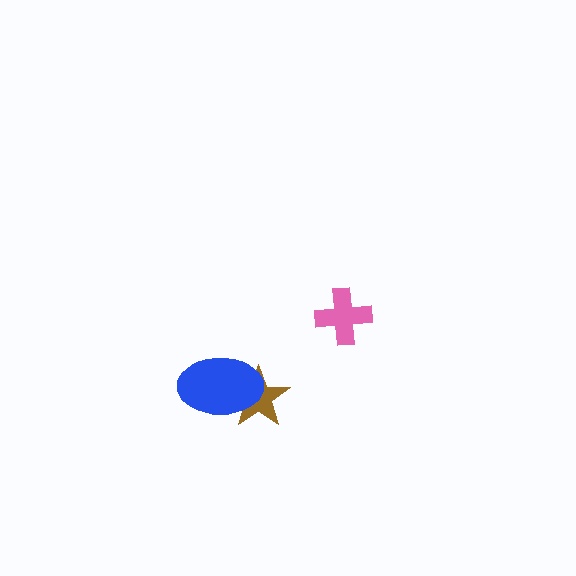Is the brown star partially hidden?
Yes, it is partially covered by another shape.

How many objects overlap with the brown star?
1 object overlaps with the brown star.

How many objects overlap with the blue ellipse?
1 object overlaps with the blue ellipse.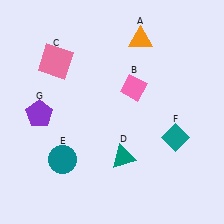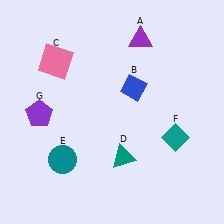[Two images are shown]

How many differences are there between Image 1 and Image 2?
There are 2 differences between the two images.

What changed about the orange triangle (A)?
In Image 1, A is orange. In Image 2, it changed to purple.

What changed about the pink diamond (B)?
In Image 1, B is pink. In Image 2, it changed to blue.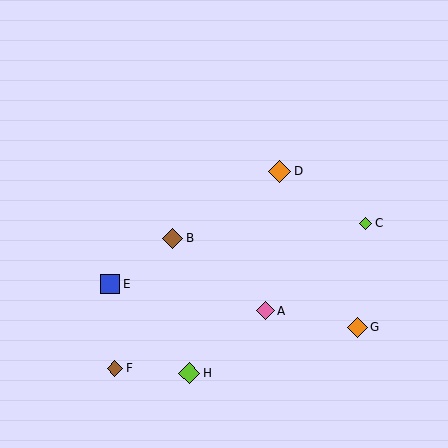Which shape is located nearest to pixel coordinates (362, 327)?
The orange diamond (labeled G) at (358, 327) is nearest to that location.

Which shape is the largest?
The orange diamond (labeled D) is the largest.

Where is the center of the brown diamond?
The center of the brown diamond is at (115, 369).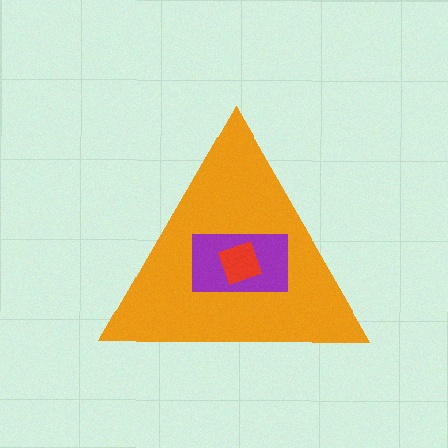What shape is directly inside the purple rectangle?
The red square.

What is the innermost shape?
The red square.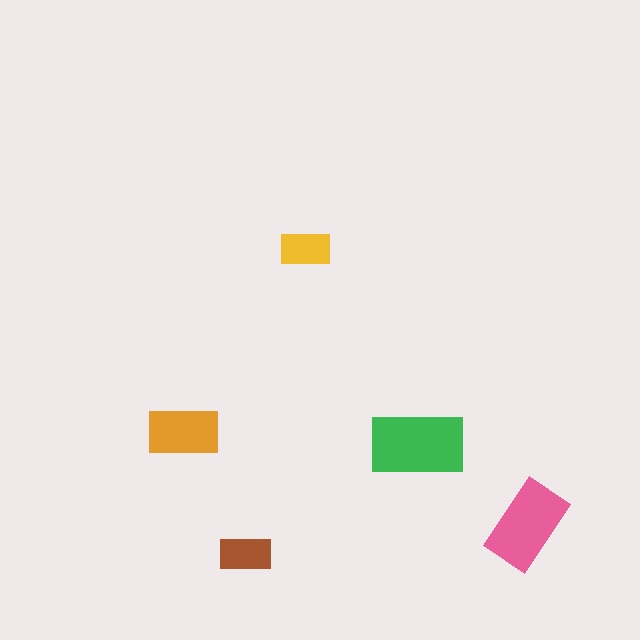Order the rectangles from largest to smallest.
the green one, the pink one, the orange one, the brown one, the yellow one.